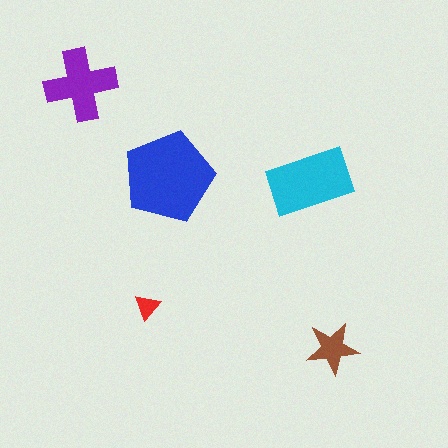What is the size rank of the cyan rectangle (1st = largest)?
2nd.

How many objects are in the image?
There are 5 objects in the image.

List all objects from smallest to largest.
The red triangle, the brown star, the purple cross, the cyan rectangle, the blue pentagon.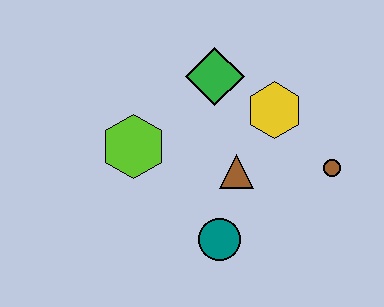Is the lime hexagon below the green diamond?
Yes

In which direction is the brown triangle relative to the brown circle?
The brown triangle is to the left of the brown circle.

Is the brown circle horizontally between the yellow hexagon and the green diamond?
No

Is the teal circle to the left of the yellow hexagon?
Yes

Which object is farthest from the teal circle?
The green diamond is farthest from the teal circle.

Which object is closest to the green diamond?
The yellow hexagon is closest to the green diamond.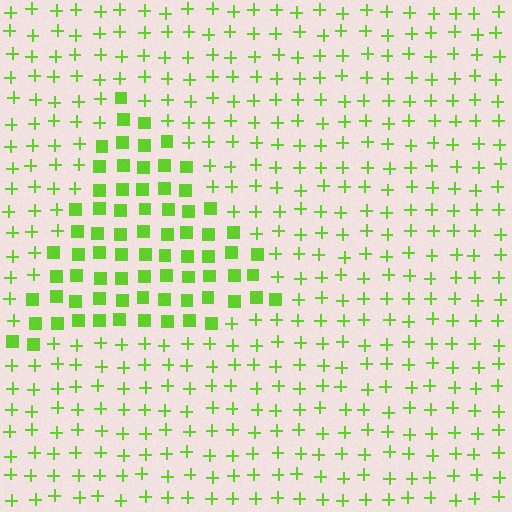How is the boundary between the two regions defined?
The boundary is defined by a change in element shape: squares inside vs. plus signs outside. All elements share the same color and spacing.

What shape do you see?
I see a triangle.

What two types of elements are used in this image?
The image uses squares inside the triangle region and plus signs outside it.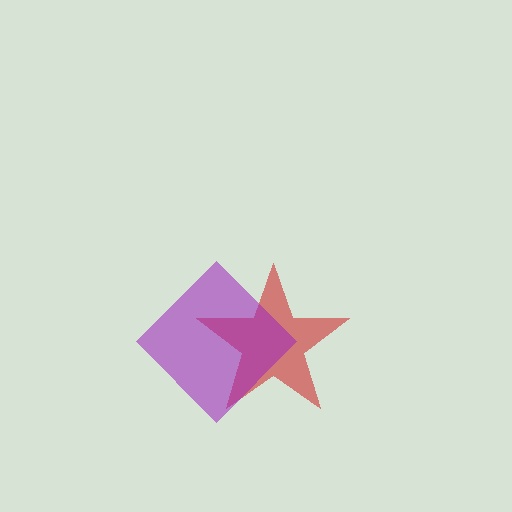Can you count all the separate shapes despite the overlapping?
Yes, there are 2 separate shapes.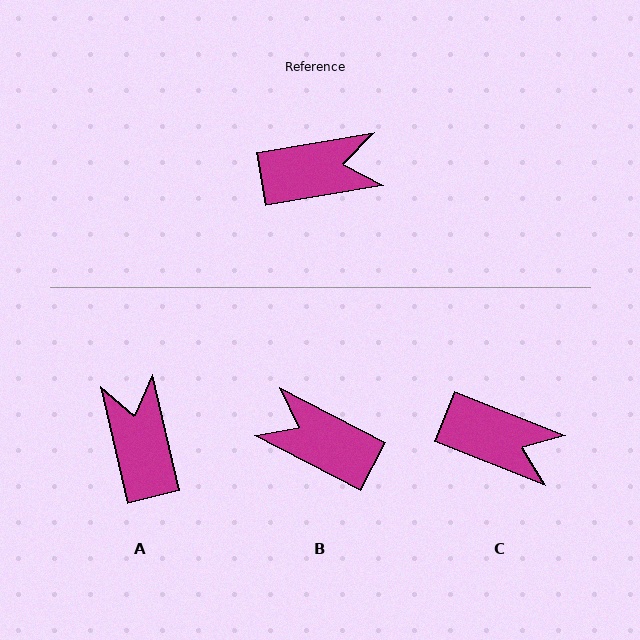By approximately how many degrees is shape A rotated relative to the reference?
Approximately 93 degrees counter-clockwise.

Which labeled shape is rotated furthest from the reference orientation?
B, about 143 degrees away.